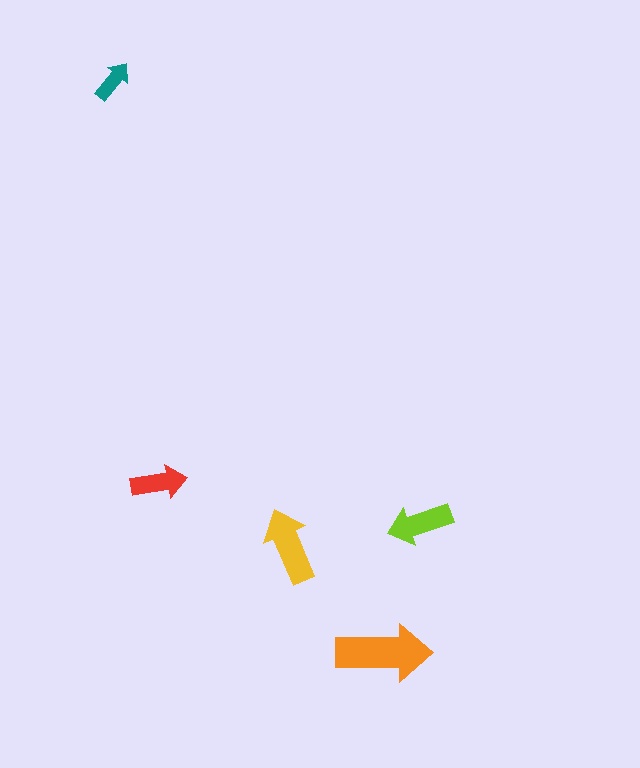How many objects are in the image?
There are 5 objects in the image.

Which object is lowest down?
The orange arrow is bottommost.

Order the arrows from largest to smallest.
the orange one, the yellow one, the lime one, the red one, the teal one.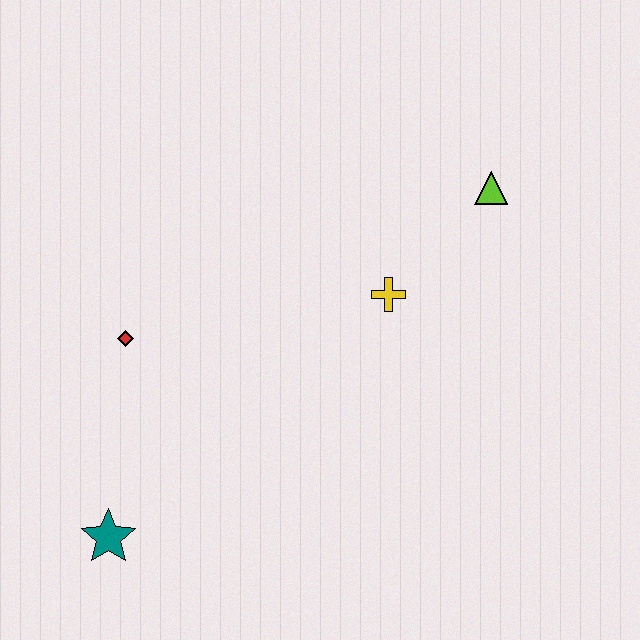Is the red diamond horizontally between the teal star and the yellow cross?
Yes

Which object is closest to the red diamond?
The teal star is closest to the red diamond.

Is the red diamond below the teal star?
No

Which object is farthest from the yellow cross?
The teal star is farthest from the yellow cross.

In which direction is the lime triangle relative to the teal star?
The lime triangle is to the right of the teal star.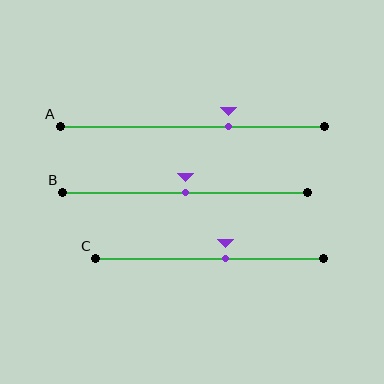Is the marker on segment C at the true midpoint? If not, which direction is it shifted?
No, the marker on segment C is shifted to the right by about 7% of the segment length.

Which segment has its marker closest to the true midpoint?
Segment B has its marker closest to the true midpoint.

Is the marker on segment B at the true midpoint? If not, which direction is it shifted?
Yes, the marker on segment B is at the true midpoint.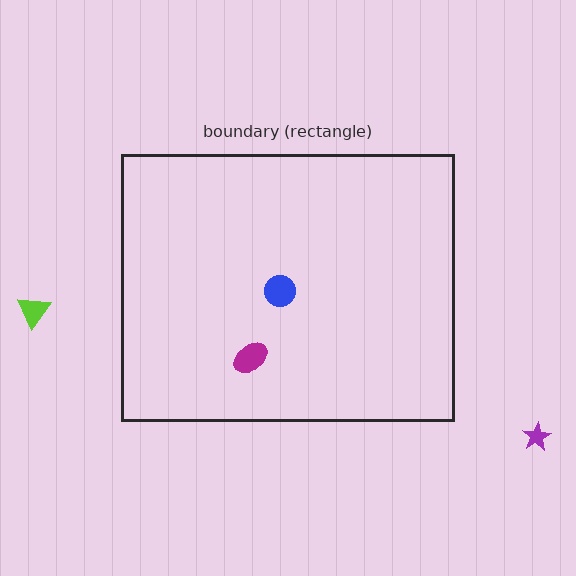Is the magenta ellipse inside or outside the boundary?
Inside.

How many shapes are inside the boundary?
2 inside, 2 outside.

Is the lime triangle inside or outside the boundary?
Outside.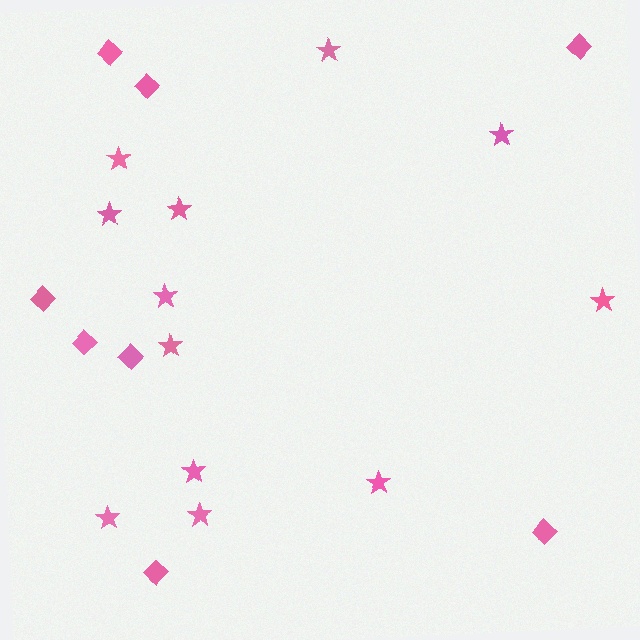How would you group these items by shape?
There are 2 groups: one group of diamonds (8) and one group of stars (12).